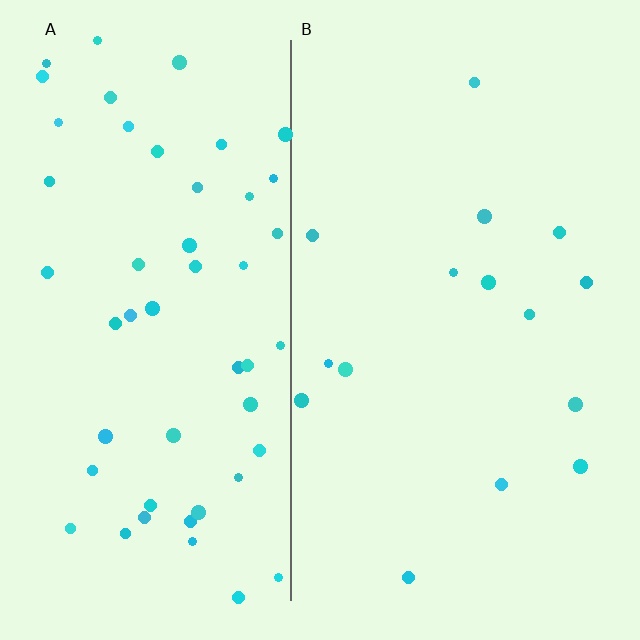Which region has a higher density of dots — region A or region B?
A (the left).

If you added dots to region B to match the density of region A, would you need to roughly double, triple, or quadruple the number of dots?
Approximately triple.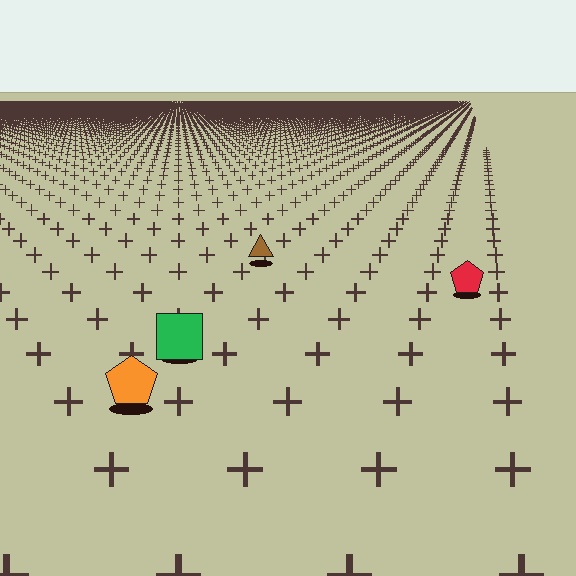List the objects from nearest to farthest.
From nearest to farthest: the orange pentagon, the green square, the red pentagon, the brown triangle.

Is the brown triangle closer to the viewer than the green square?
No. The green square is closer — you can tell from the texture gradient: the ground texture is coarser near it.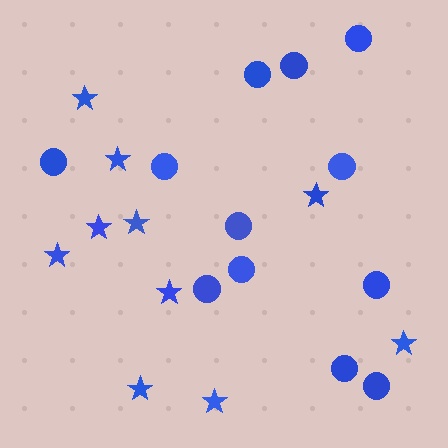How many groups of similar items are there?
There are 2 groups: one group of stars (10) and one group of circles (12).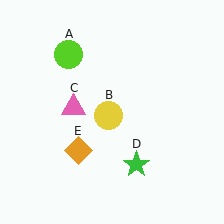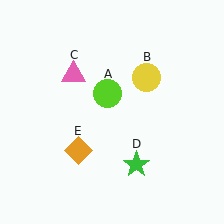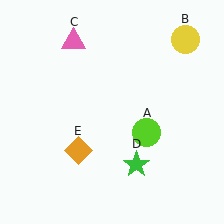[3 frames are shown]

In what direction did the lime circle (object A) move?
The lime circle (object A) moved down and to the right.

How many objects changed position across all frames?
3 objects changed position: lime circle (object A), yellow circle (object B), pink triangle (object C).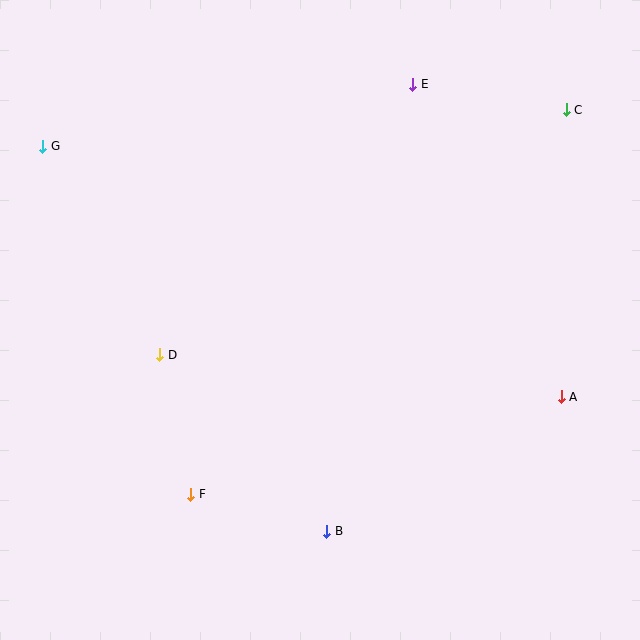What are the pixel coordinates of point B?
Point B is at (327, 531).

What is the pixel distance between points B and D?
The distance between B and D is 243 pixels.